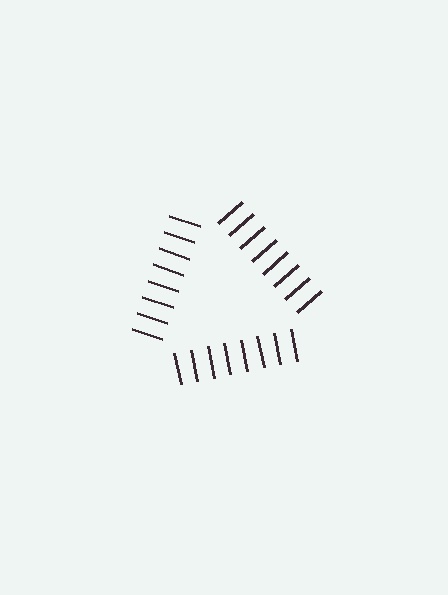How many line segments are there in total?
24 — 8 along each of the 3 edges.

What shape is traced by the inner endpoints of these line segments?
An illusory triangle — the line segments terminate on its edges but no continuous stroke is drawn.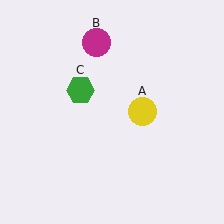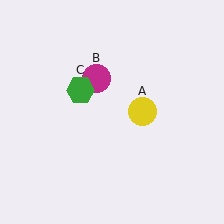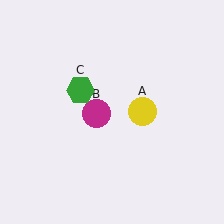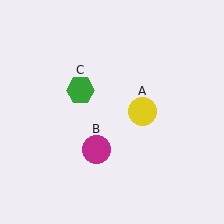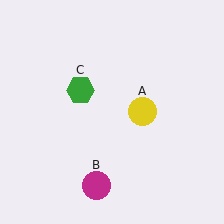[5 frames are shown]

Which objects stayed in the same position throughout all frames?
Yellow circle (object A) and green hexagon (object C) remained stationary.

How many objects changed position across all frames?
1 object changed position: magenta circle (object B).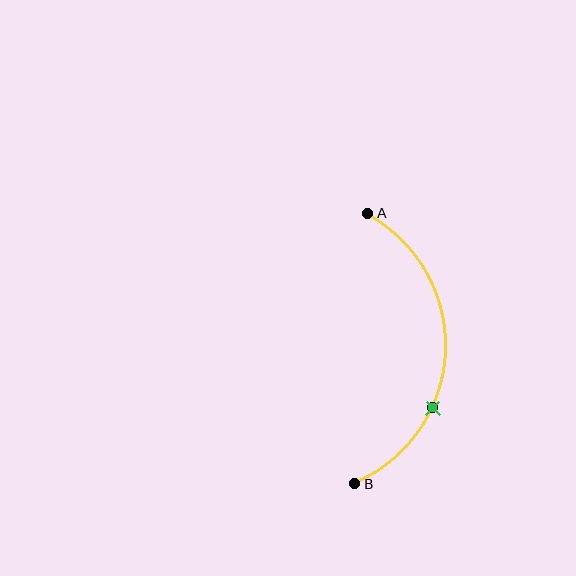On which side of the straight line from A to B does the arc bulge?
The arc bulges to the right of the straight line connecting A and B.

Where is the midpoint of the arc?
The arc midpoint is the point on the curve farthest from the straight line joining A and B. It sits to the right of that line.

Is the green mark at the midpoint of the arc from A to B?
No. The green mark lies on the arc but is closer to endpoint B. The arc midpoint would be at the point on the curve equidistant along the arc from both A and B.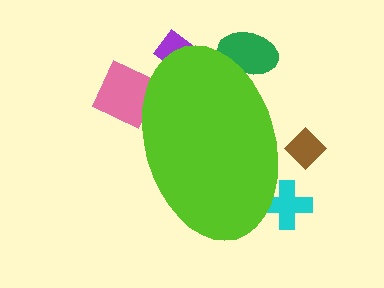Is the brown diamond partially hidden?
Yes, the brown diamond is partially hidden behind the lime ellipse.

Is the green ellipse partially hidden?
Yes, the green ellipse is partially hidden behind the lime ellipse.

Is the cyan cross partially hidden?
Yes, the cyan cross is partially hidden behind the lime ellipse.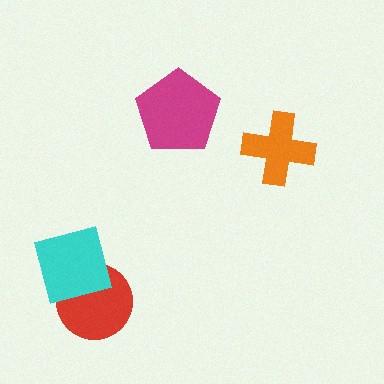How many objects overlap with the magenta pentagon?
0 objects overlap with the magenta pentagon.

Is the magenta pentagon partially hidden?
No, no other shape covers it.